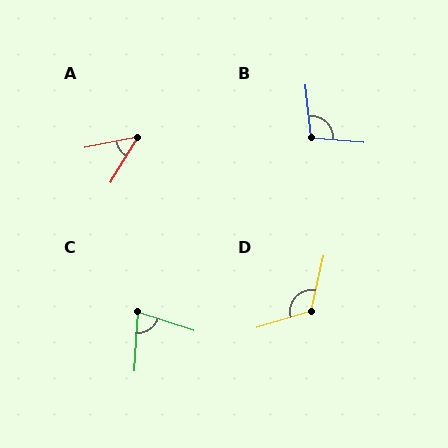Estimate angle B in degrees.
Approximately 102 degrees.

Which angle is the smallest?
A, at approximately 47 degrees.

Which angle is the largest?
D, at approximately 119 degrees.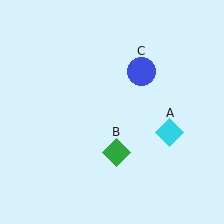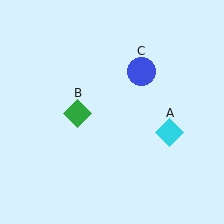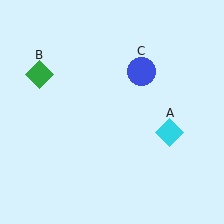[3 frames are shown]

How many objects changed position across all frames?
1 object changed position: green diamond (object B).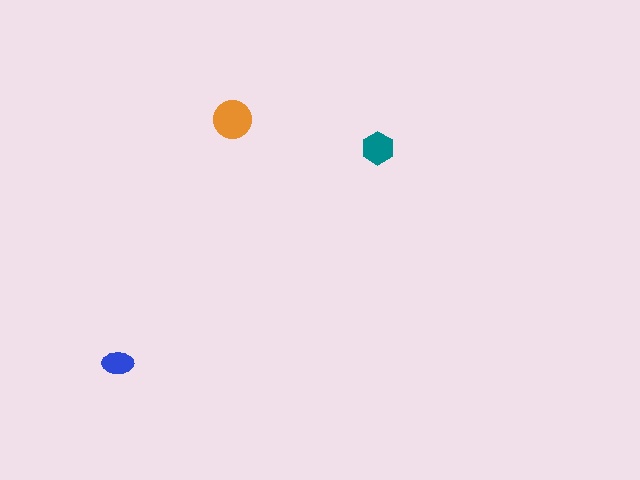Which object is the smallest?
The blue ellipse.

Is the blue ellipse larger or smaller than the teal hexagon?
Smaller.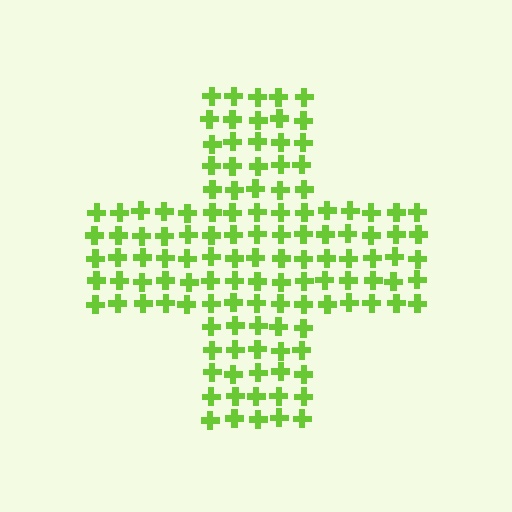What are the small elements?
The small elements are crosses.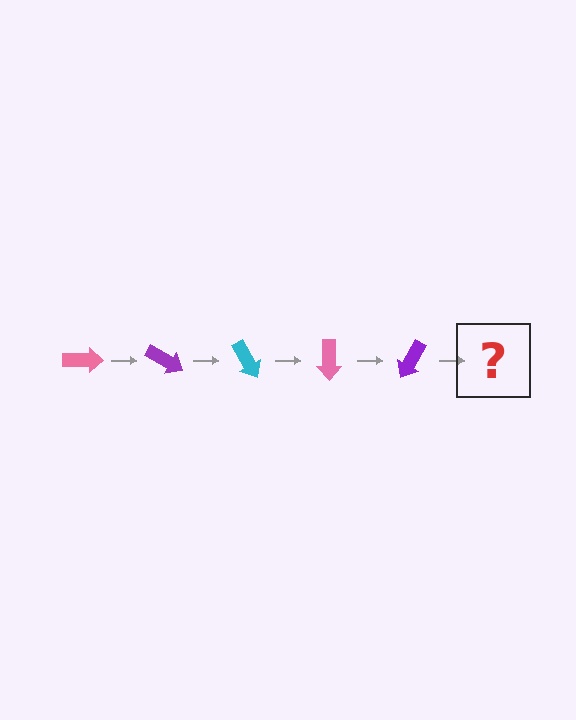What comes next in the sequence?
The next element should be a cyan arrow, rotated 150 degrees from the start.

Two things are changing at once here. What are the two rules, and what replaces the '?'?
The two rules are that it rotates 30 degrees each step and the color cycles through pink, purple, and cyan. The '?' should be a cyan arrow, rotated 150 degrees from the start.